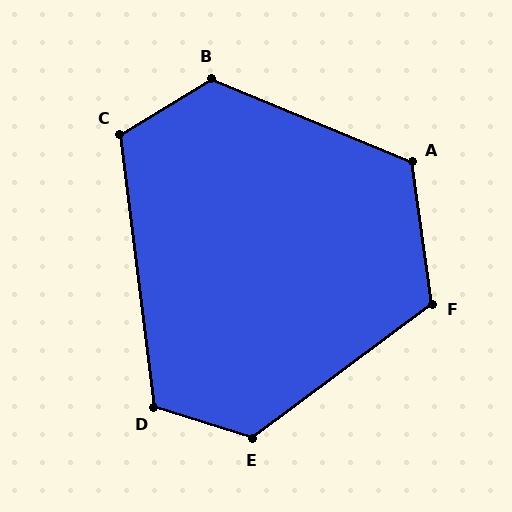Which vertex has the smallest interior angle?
C, at approximately 114 degrees.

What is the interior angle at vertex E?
Approximately 126 degrees (obtuse).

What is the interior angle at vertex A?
Approximately 120 degrees (obtuse).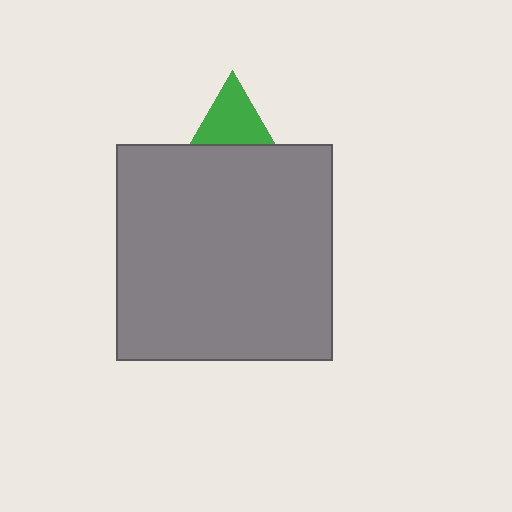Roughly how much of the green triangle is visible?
About half of it is visible (roughly 45%).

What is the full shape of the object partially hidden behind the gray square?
The partially hidden object is a green triangle.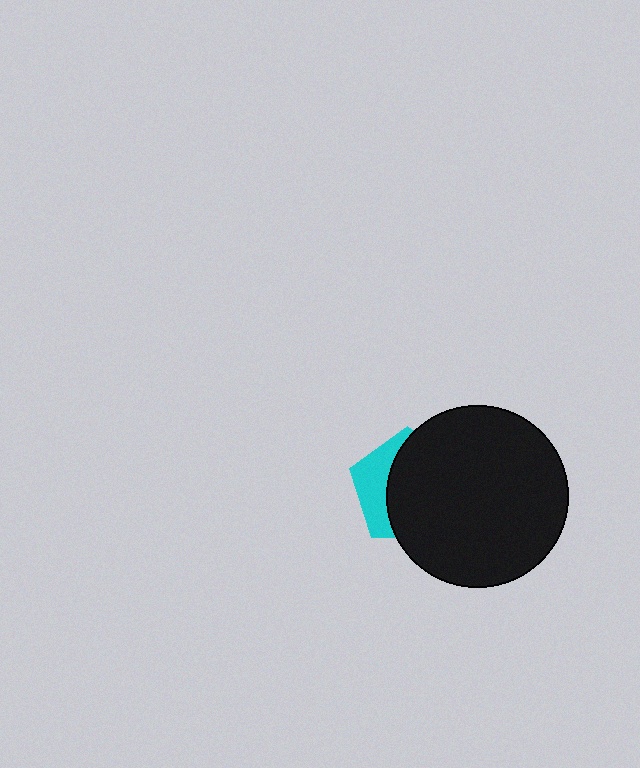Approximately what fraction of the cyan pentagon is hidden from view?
Roughly 68% of the cyan pentagon is hidden behind the black circle.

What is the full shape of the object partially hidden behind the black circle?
The partially hidden object is a cyan pentagon.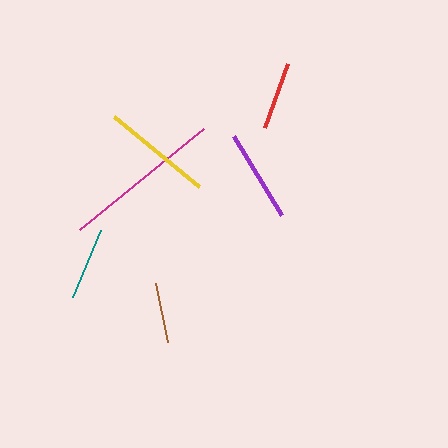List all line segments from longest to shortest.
From longest to shortest: magenta, yellow, purple, teal, red, brown.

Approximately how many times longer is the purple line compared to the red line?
The purple line is approximately 1.4 times the length of the red line.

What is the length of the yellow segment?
The yellow segment is approximately 110 pixels long.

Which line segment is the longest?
The magenta line is the longest at approximately 160 pixels.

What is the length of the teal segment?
The teal segment is approximately 72 pixels long.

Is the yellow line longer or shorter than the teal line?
The yellow line is longer than the teal line.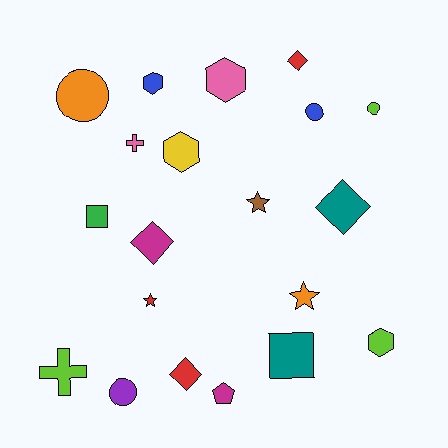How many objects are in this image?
There are 20 objects.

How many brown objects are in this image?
There is 1 brown object.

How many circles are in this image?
There are 4 circles.